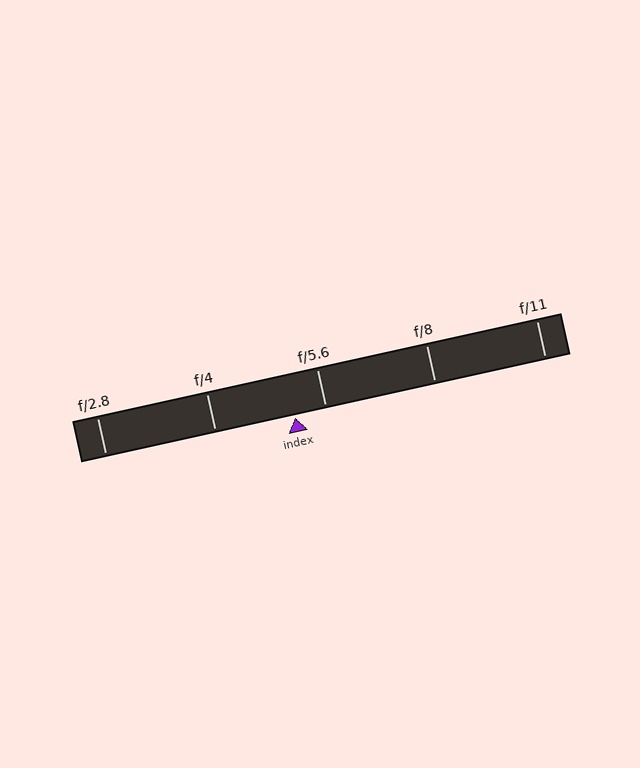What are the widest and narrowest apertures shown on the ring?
The widest aperture shown is f/2.8 and the narrowest is f/11.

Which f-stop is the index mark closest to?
The index mark is closest to f/5.6.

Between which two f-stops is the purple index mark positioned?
The index mark is between f/4 and f/5.6.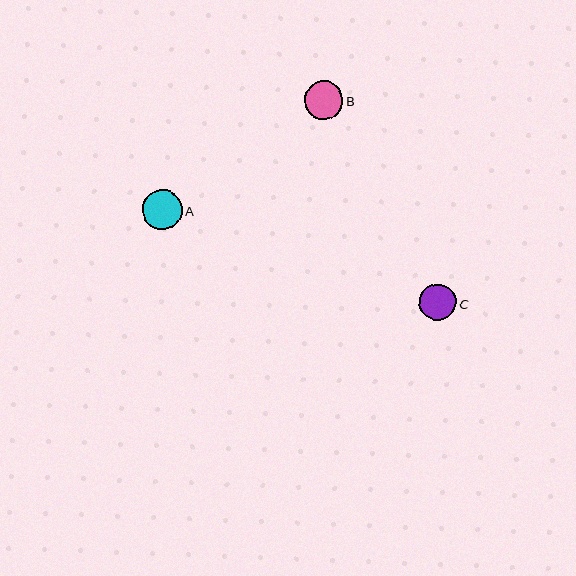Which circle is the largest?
Circle A is the largest with a size of approximately 39 pixels.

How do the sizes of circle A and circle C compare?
Circle A and circle C are approximately the same size.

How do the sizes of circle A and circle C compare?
Circle A and circle C are approximately the same size.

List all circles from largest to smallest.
From largest to smallest: A, B, C.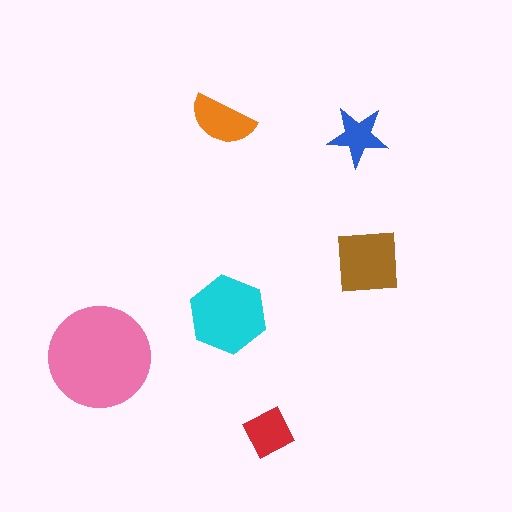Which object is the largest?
The pink circle.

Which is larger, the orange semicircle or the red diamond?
The orange semicircle.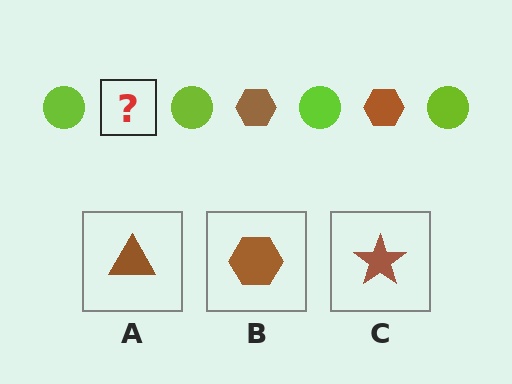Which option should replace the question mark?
Option B.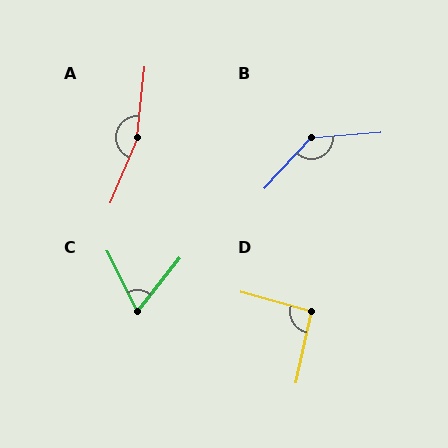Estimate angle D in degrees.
Approximately 94 degrees.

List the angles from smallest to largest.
C (66°), D (94°), B (137°), A (163°).